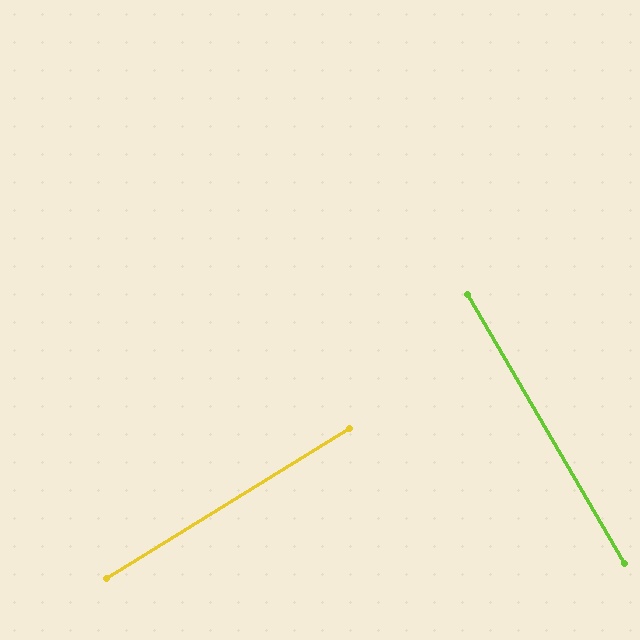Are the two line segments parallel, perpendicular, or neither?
Perpendicular — they meet at approximately 88°.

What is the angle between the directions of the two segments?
Approximately 88 degrees.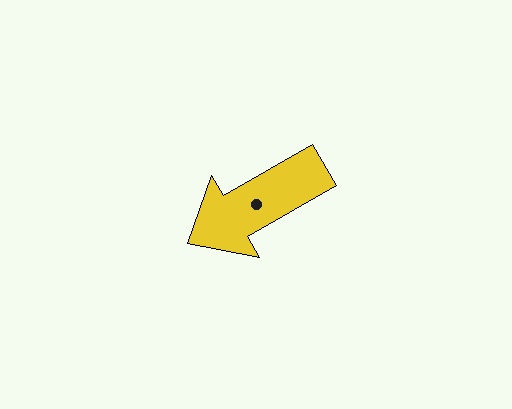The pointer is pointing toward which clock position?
Roughly 8 o'clock.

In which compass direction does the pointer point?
Southwest.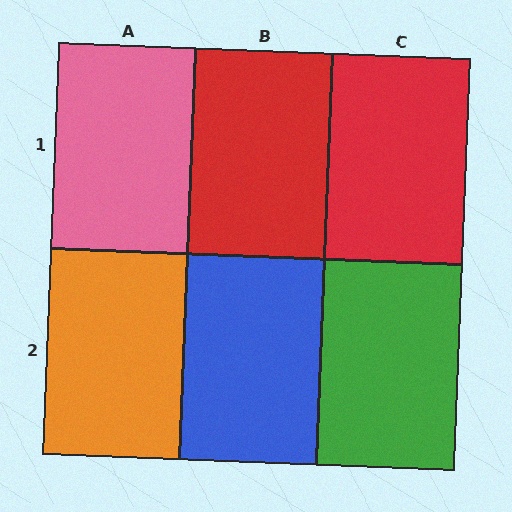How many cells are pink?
1 cell is pink.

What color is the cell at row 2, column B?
Blue.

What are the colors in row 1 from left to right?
Pink, red, red.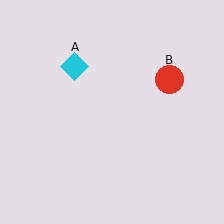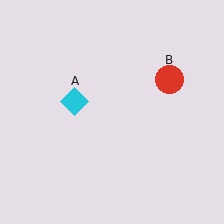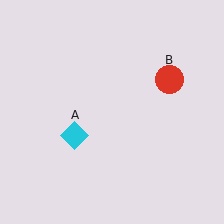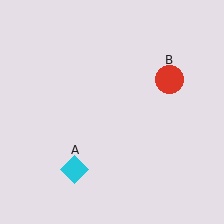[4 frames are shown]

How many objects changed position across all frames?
1 object changed position: cyan diamond (object A).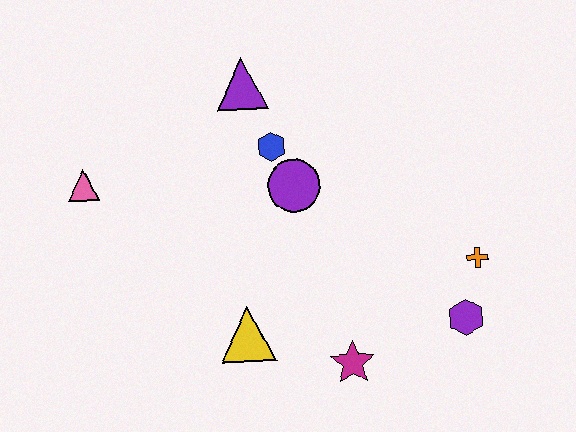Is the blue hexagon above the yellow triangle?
Yes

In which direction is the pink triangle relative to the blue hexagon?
The pink triangle is to the left of the blue hexagon.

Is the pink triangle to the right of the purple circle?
No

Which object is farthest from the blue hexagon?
The purple hexagon is farthest from the blue hexagon.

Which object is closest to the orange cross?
The purple hexagon is closest to the orange cross.